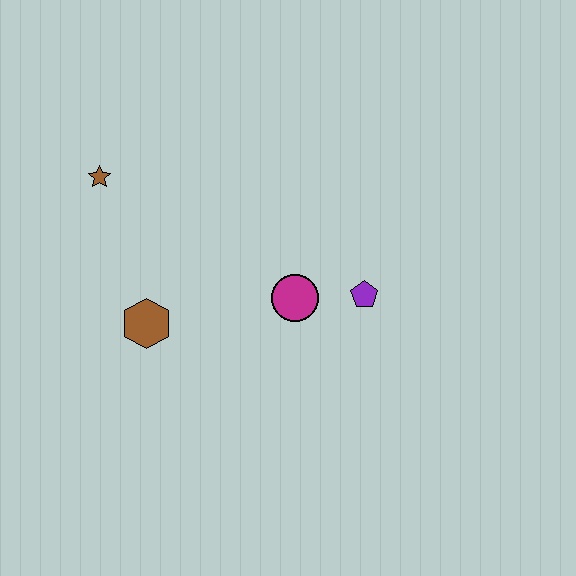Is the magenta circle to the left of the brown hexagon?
No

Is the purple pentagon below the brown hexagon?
No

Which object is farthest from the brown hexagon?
The purple pentagon is farthest from the brown hexagon.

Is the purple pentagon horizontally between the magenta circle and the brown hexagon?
No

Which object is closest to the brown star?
The brown hexagon is closest to the brown star.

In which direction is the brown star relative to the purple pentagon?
The brown star is to the left of the purple pentagon.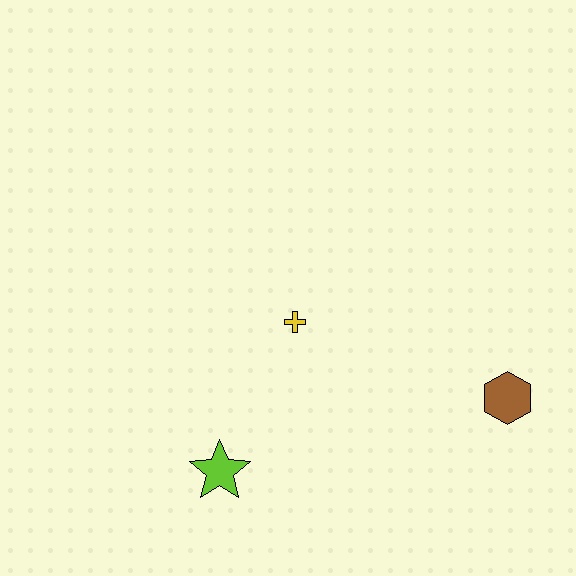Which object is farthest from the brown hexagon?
The lime star is farthest from the brown hexagon.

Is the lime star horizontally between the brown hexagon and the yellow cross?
No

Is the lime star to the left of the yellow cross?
Yes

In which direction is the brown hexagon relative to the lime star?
The brown hexagon is to the right of the lime star.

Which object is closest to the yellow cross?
The lime star is closest to the yellow cross.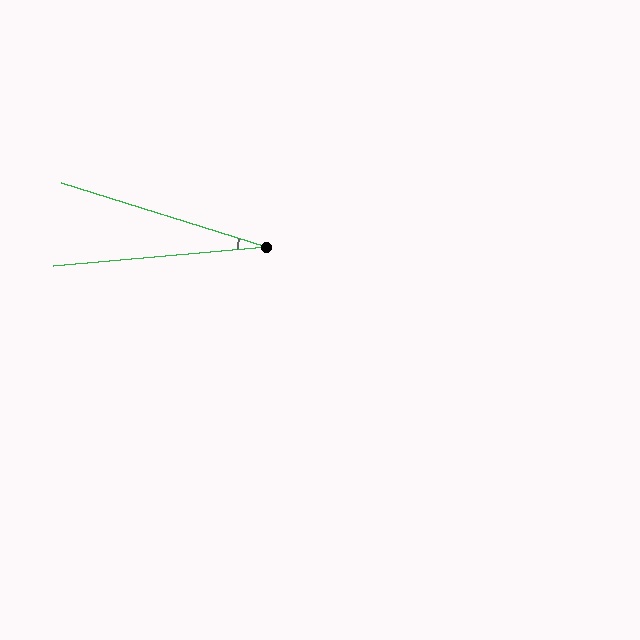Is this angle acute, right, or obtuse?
It is acute.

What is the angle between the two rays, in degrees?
Approximately 22 degrees.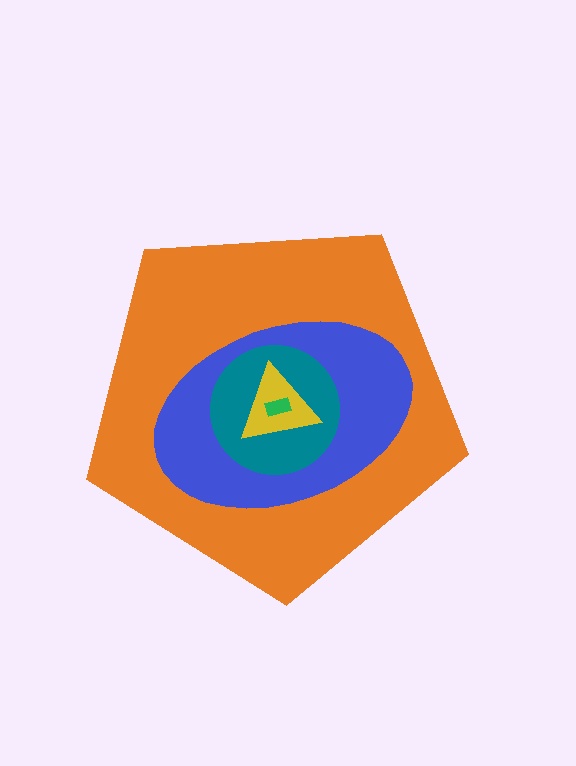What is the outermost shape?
The orange pentagon.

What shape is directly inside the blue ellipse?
The teal circle.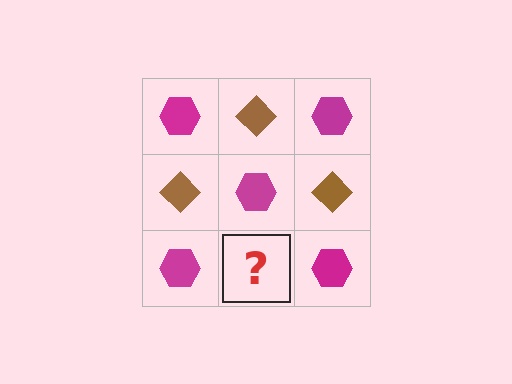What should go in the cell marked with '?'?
The missing cell should contain a brown diamond.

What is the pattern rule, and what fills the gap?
The rule is that it alternates magenta hexagon and brown diamond in a checkerboard pattern. The gap should be filled with a brown diamond.